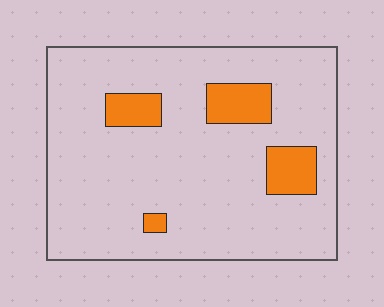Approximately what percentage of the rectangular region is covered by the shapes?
Approximately 10%.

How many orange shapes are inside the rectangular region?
4.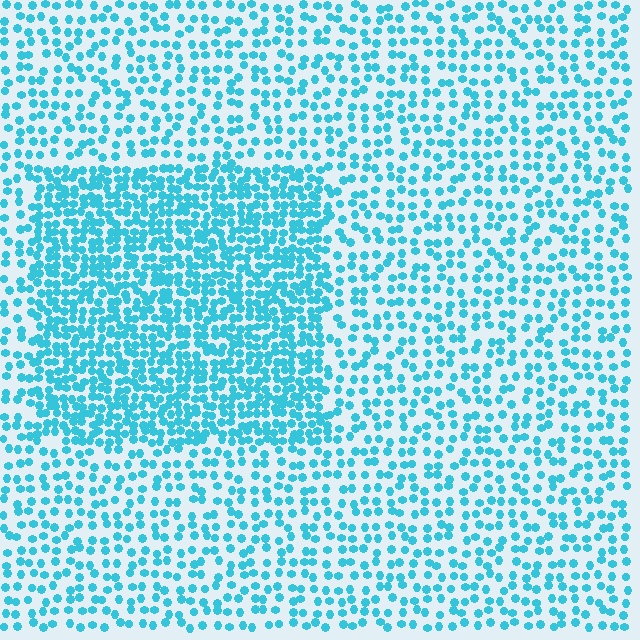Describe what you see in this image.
The image contains small cyan elements arranged at two different densities. A rectangle-shaped region is visible where the elements are more densely packed than the surrounding area.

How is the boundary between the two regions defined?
The boundary is defined by a change in element density (approximately 2.0x ratio). All elements are the same color, size, and shape.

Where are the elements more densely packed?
The elements are more densely packed inside the rectangle boundary.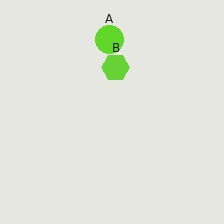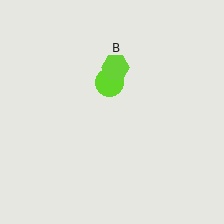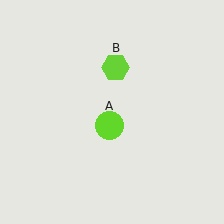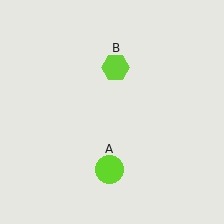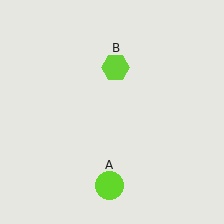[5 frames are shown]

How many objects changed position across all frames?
1 object changed position: lime circle (object A).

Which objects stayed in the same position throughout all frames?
Lime hexagon (object B) remained stationary.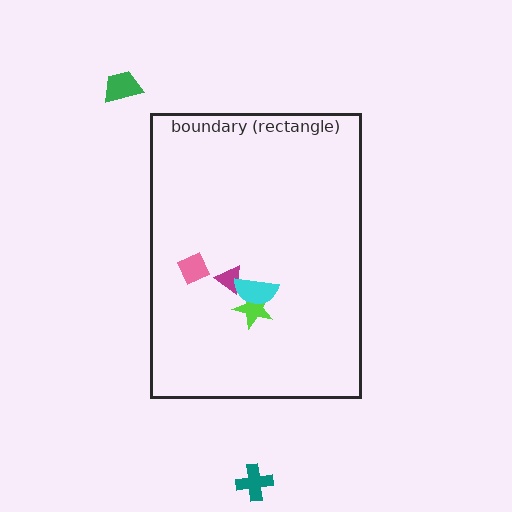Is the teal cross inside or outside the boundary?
Outside.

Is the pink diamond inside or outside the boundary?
Inside.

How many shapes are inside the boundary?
4 inside, 2 outside.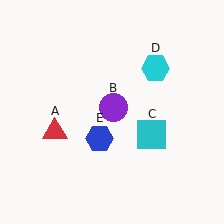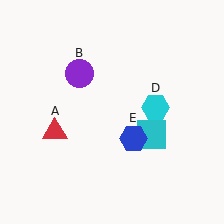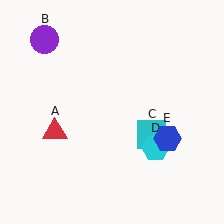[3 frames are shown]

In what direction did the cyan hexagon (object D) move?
The cyan hexagon (object D) moved down.